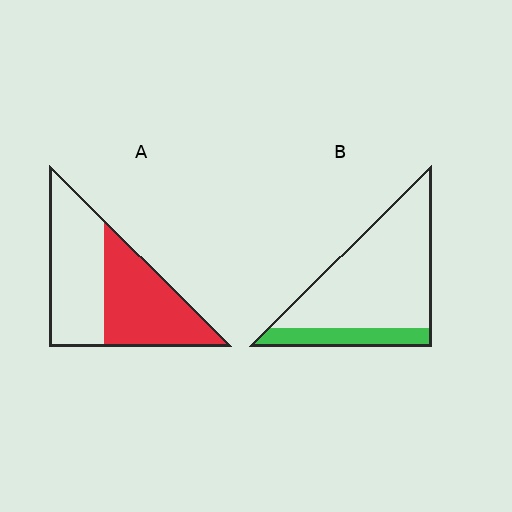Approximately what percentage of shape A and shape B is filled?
A is approximately 50% and B is approximately 20%.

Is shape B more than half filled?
No.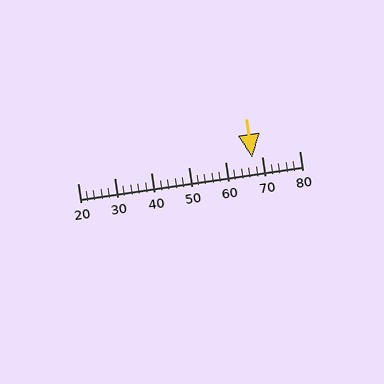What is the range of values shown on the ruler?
The ruler shows values from 20 to 80.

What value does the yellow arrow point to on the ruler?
The yellow arrow points to approximately 67.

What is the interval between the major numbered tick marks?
The major tick marks are spaced 10 units apart.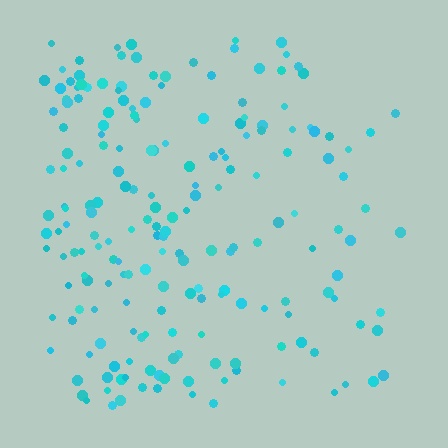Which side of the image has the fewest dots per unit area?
The right.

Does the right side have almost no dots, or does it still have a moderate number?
Still a moderate number, just noticeably fewer than the left.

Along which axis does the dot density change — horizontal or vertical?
Horizontal.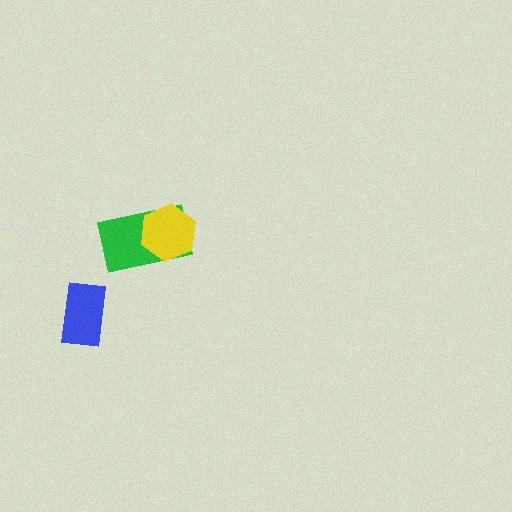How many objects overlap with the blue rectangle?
0 objects overlap with the blue rectangle.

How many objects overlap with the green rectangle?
1 object overlaps with the green rectangle.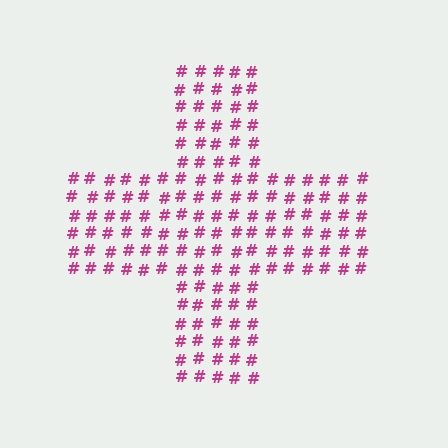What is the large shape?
The large shape is a cross.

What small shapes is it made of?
It is made of small hash symbols.